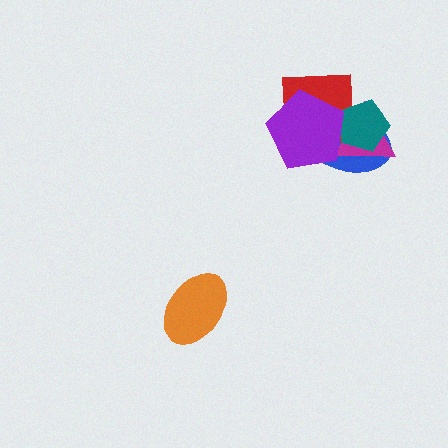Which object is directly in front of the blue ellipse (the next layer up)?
The magenta triangle is directly in front of the blue ellipse.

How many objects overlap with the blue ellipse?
4 objects overlap with the blue ellipse.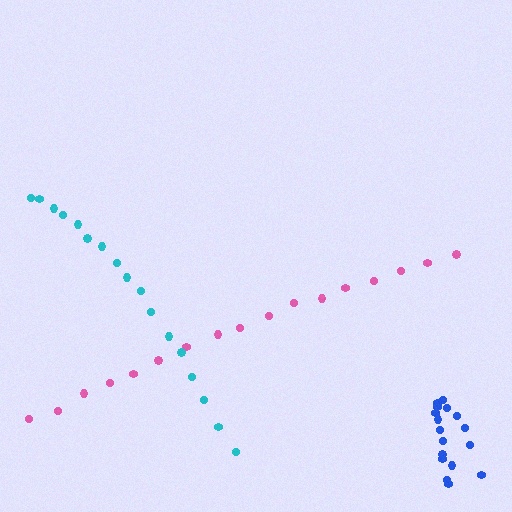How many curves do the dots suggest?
There are 3 distinct paths.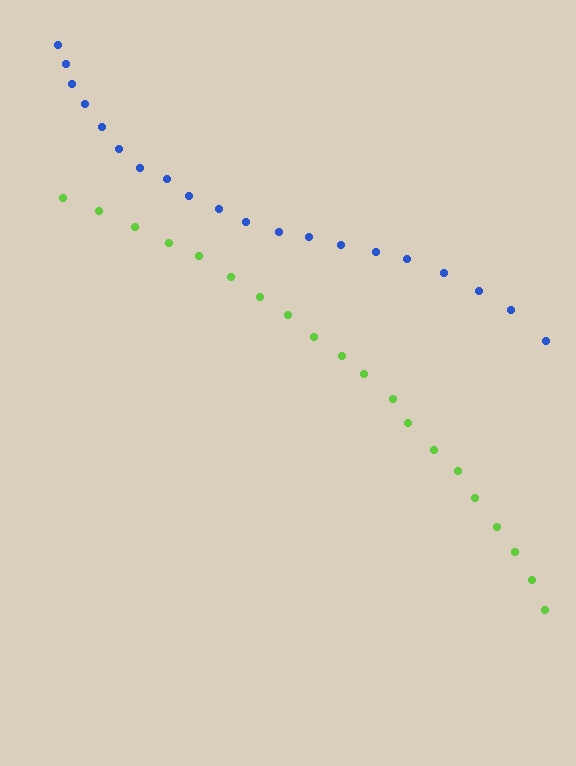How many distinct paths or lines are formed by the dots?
There are 2 distinct paths.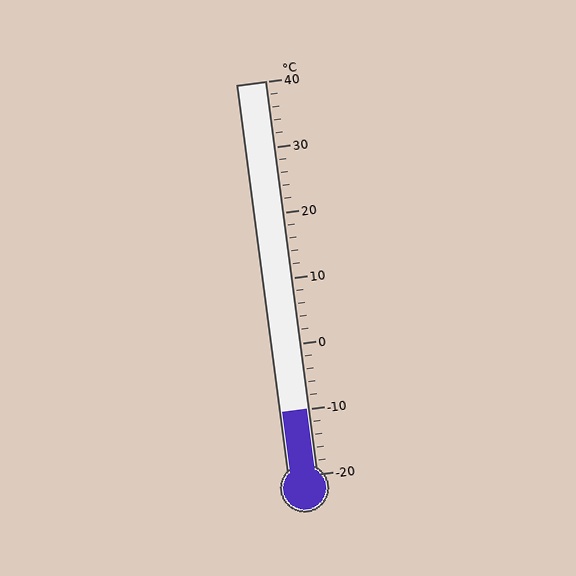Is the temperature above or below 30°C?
The temperature is below 30°C.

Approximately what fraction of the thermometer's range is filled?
The thermometer is filled to approximately 15% of its range.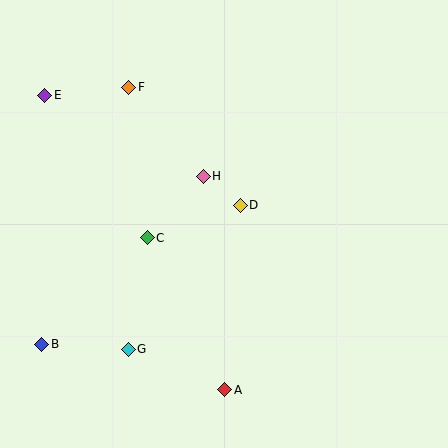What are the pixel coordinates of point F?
Point F is at (129, 87).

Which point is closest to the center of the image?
Point D at (240, 205) is closest to the center.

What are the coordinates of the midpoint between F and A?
The midpoint between F and A is at (177, 239).